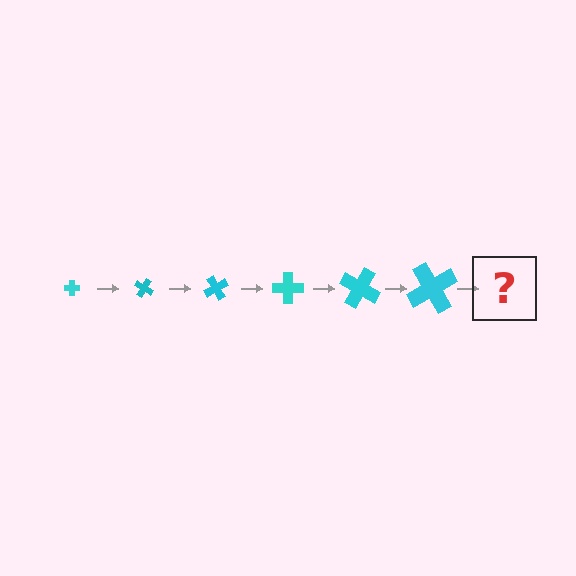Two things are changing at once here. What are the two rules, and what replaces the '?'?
The two rules are that the cross grows larger each step and it rotates 30 degrees each step. The '?' should be a cross, larger than the previous one and rotated 180 degrees from the start.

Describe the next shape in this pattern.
It should be a cross, larger than the previous one and rotated 180 degrees from the start.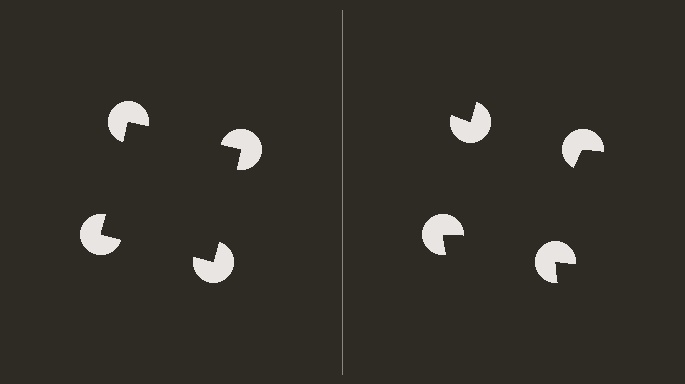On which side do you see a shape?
An illusory square appears on the left side. On the right side the wedge cuts are rotated, so no coherent shape forms.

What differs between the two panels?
The pac-man discs are positioned identically on both sides; only the wedge orientations differ. On the left they align to a square; on the right they are misaligned.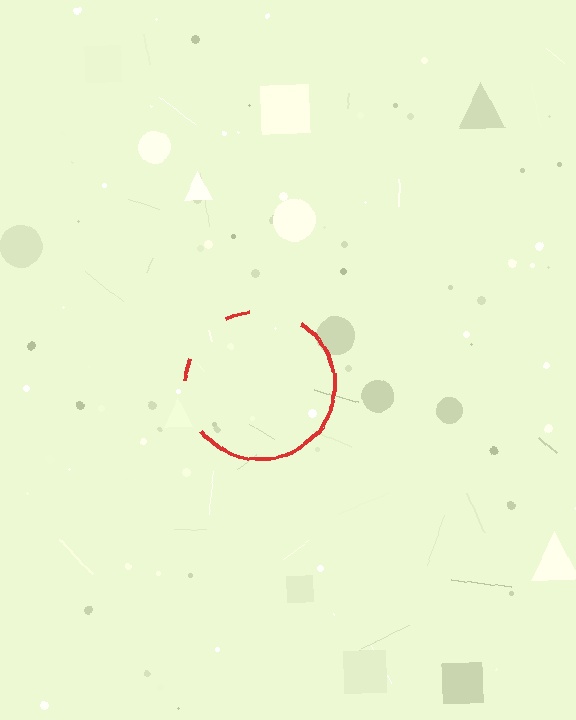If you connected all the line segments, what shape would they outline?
They would outline a circle.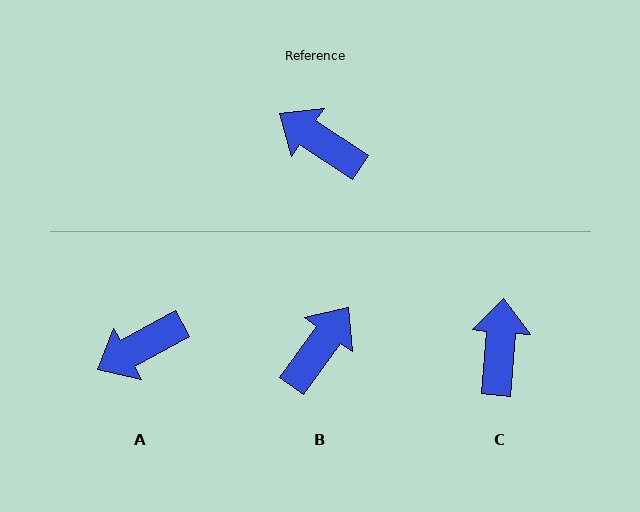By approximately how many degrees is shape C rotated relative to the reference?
Approximately 61 degrees clockwise.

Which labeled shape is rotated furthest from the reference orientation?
B, about 92 degrees away.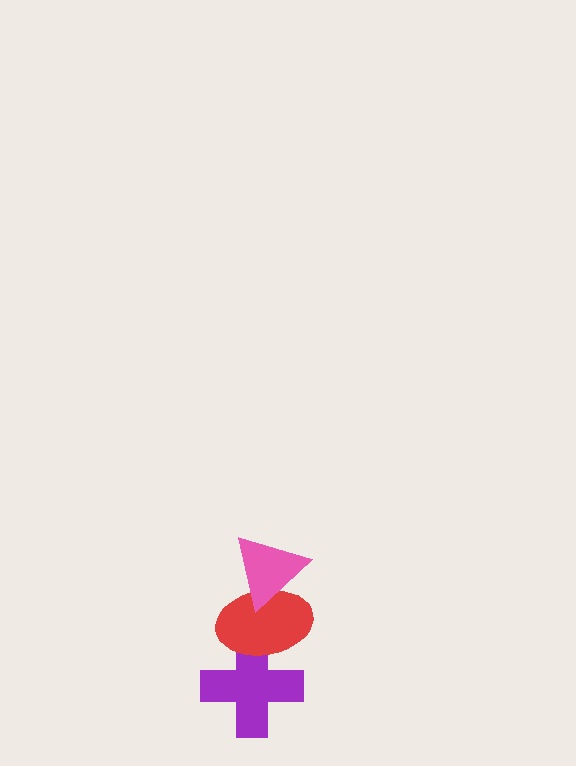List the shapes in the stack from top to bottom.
From top to bottom: the pink triangle, the red ellipse, the purple cross.